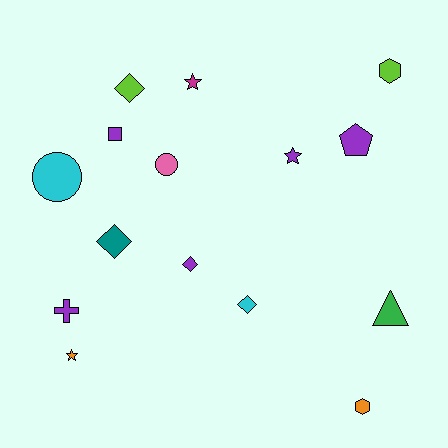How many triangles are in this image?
There is 1 triangle.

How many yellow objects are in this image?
There are no yellow objects.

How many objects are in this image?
There are 15 objects.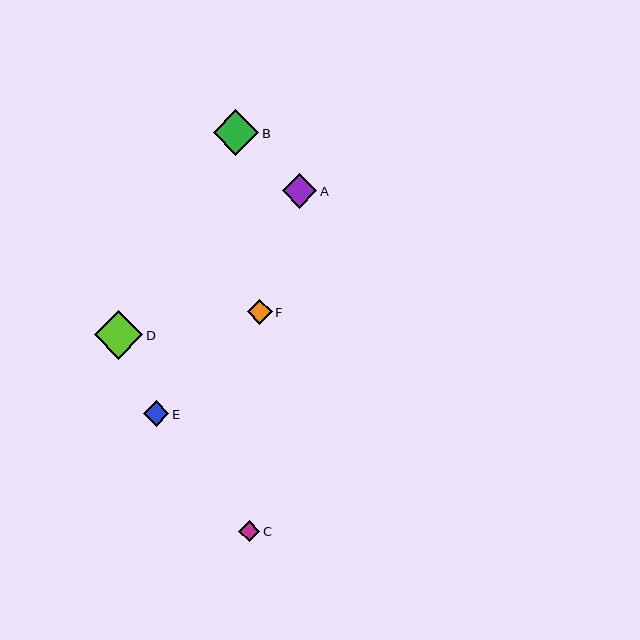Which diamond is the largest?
Diamond D is the largest with a size of approximately 49 pixels.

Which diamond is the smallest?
Diamond C is the smallest with a size of approximately 21 pixels.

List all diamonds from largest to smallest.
From largest to smallest: D, B, A, E, F, C.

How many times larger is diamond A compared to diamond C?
Diamond A is approximately 1.6 times the size of diamond C.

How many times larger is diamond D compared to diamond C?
Diamond D is approximately 2.3 times the size of diamond C.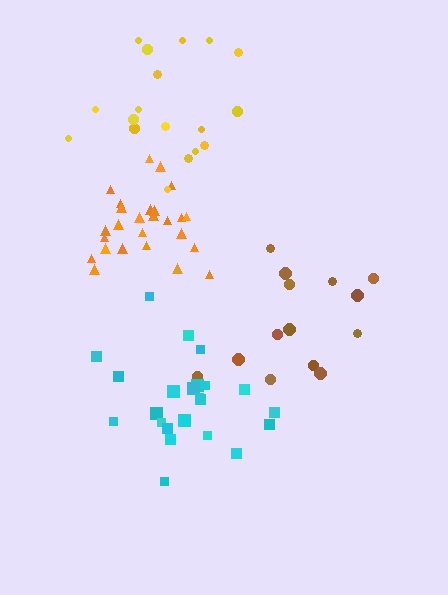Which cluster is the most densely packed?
Orange.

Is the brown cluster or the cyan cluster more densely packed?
Cyan.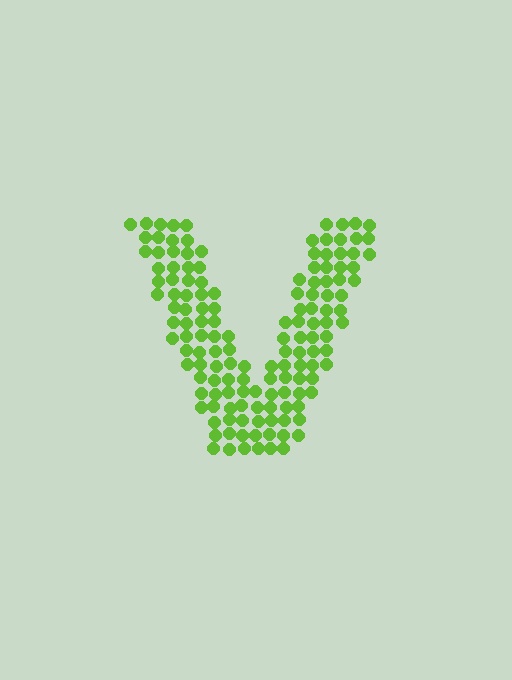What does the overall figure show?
The overall figure shows the letter V.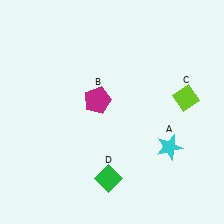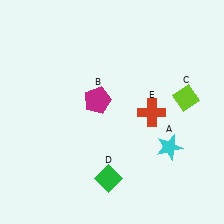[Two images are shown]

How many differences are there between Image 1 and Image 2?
There is 1 difference between the two images.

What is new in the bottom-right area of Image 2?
A red cross (E) was added in the bottom-right area of Image 2.